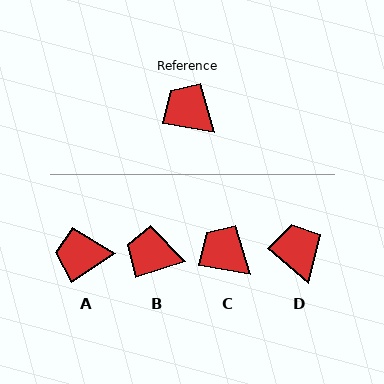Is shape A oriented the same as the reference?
No, it is off by about 43 degrees.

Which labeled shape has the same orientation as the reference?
C.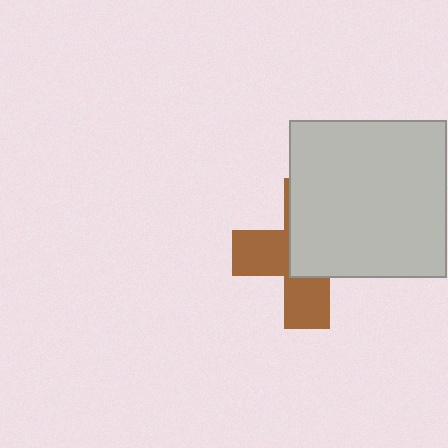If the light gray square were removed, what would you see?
You would see the complete brown cross.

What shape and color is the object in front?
The object in front is a light gray square.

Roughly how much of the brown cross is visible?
About half of it is visible (roughly 45%).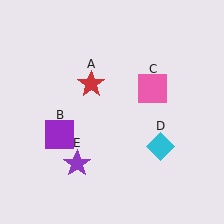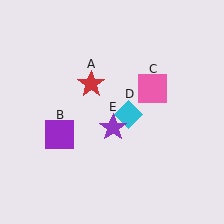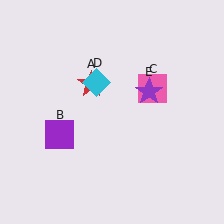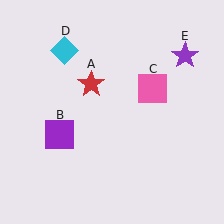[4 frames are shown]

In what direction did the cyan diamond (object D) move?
The cyan diamond (object D) moved up and to the left.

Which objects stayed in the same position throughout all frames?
Red star (object A) and purple square (object B) and pink square (object C) remained stationary.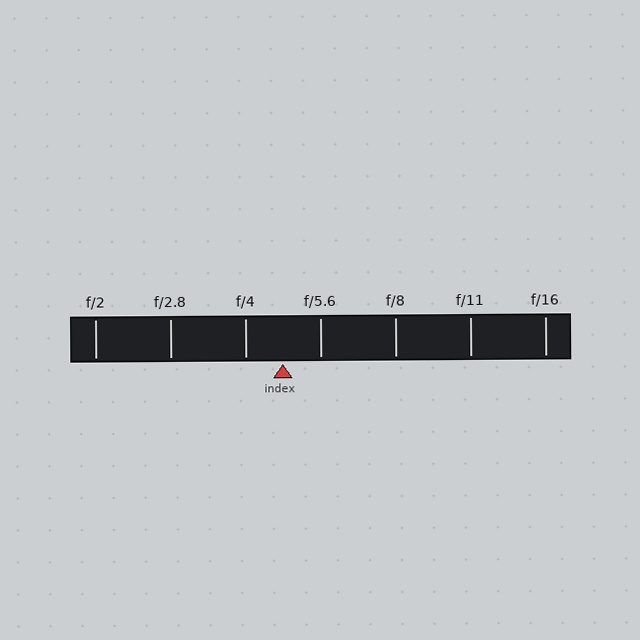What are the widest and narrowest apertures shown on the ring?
The widest aperture shown is f/2 and the narrowest is f/16.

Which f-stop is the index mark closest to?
The index mark is closest to f/4.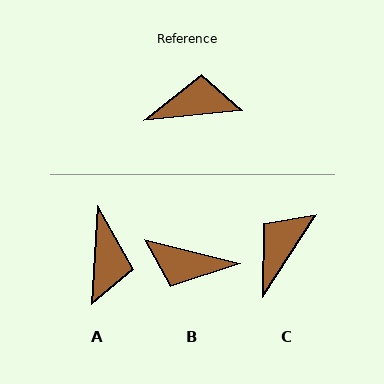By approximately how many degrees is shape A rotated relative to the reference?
Approximately 99 degrees clockwise.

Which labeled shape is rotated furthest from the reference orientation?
B, about 160 degrees away.